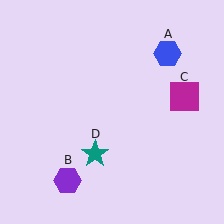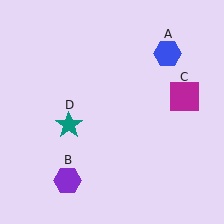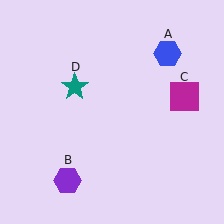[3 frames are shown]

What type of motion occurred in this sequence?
The teal star (object D) rotated clockwise around the center of the scene.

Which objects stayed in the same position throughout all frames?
Blue hexagon (object A) and purple hexagon (object B) and magenta square (object C) remained stationary.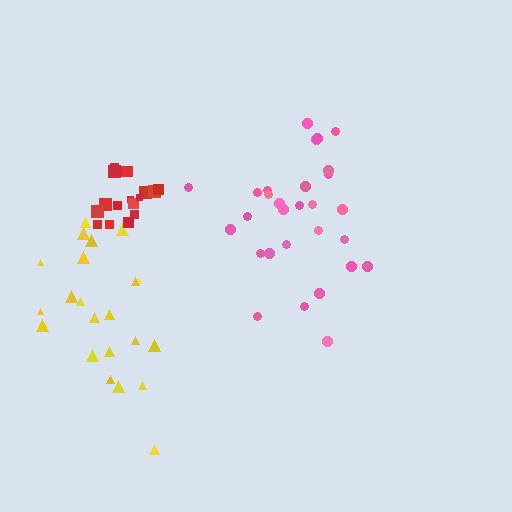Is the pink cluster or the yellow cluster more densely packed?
Pink.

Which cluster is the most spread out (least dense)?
Yellow.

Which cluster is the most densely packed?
Red.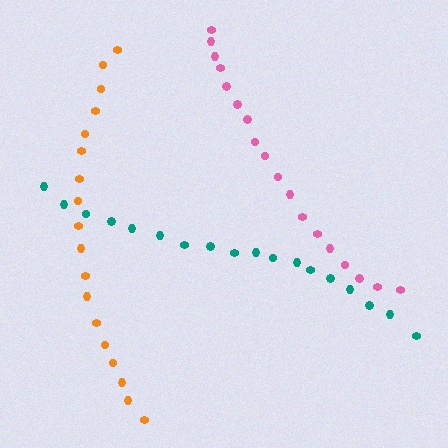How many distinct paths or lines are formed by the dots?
There are 3 distinct paths.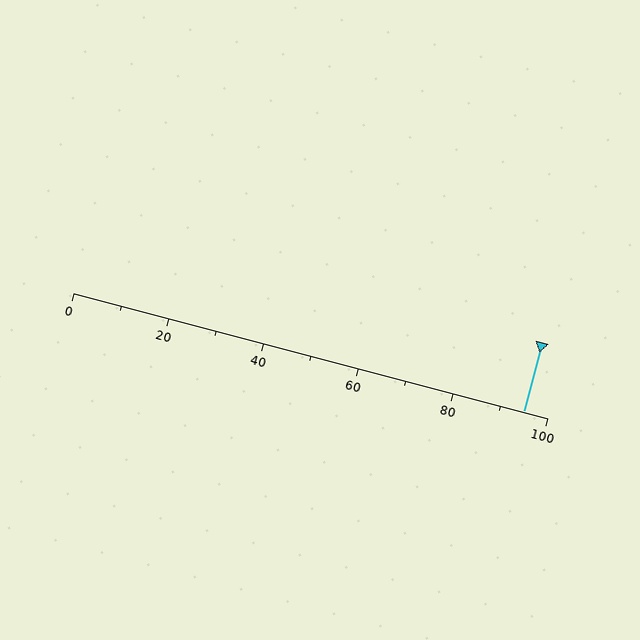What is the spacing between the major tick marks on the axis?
The major ticks are spaced 20 apart.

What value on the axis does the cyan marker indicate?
The marker indicates approximately 95.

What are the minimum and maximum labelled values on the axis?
The axis runs from 0 to 100.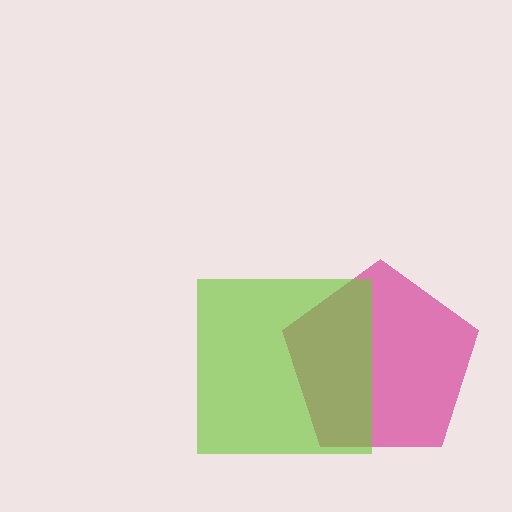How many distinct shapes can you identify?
There are 2 distinct shapes: a magenta pentagon, a lime square.